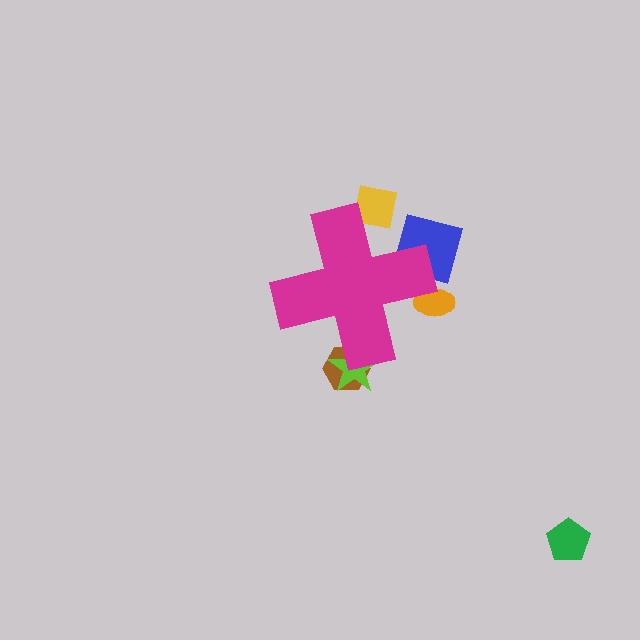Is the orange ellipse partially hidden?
Yes, the orange ellipse is partially hidden behind the magenta cross.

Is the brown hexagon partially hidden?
Yes, the brown hexagon is partially hidden behind the magenta cross.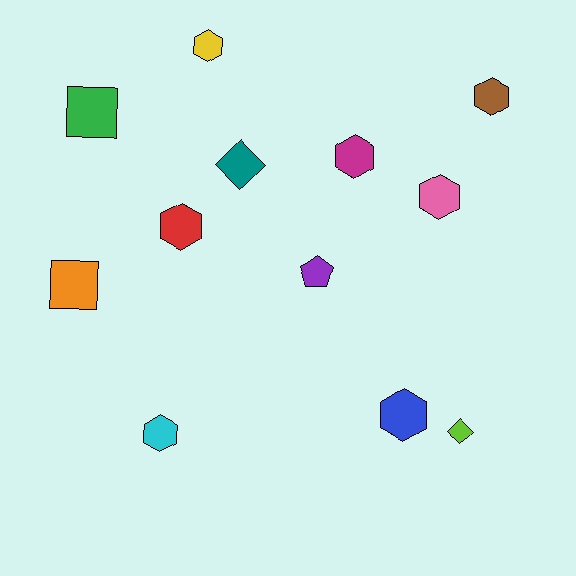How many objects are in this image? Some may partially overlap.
There are 12 objects.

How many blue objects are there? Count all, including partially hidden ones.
There is 1 blue object.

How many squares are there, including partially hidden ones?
There are 2 squares.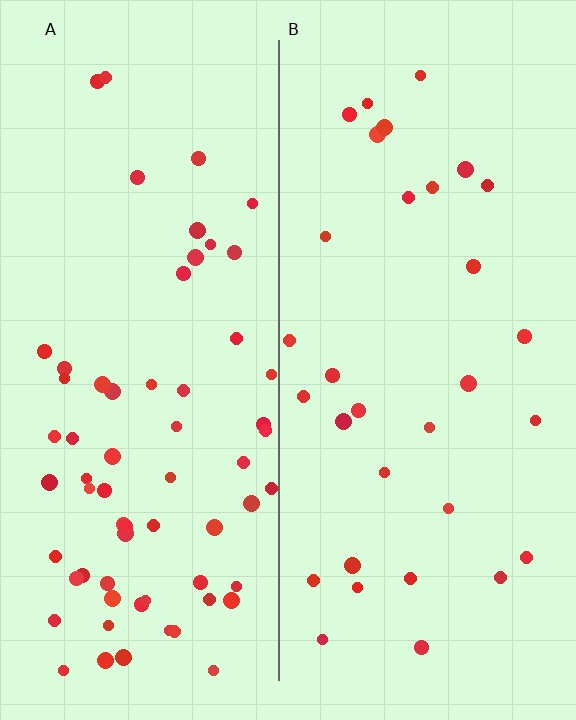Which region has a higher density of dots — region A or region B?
A (the left).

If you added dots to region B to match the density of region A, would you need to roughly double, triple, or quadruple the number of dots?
Approximately double.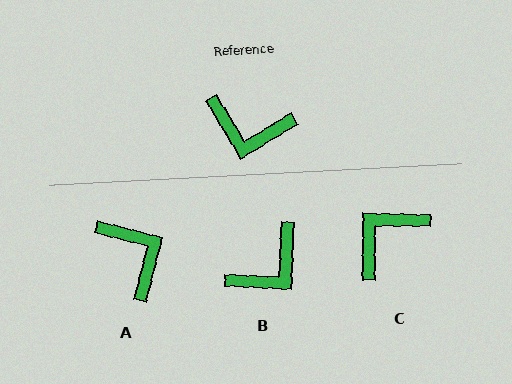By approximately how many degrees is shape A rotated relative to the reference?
Approximately 134 degrees counter-clockwise.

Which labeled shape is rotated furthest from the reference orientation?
A, about 134 degrees away.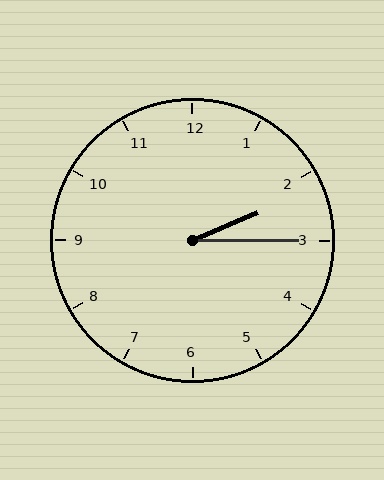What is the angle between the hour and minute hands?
Approximately 22 degrees.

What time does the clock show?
2:15.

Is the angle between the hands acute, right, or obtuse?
It is acute.